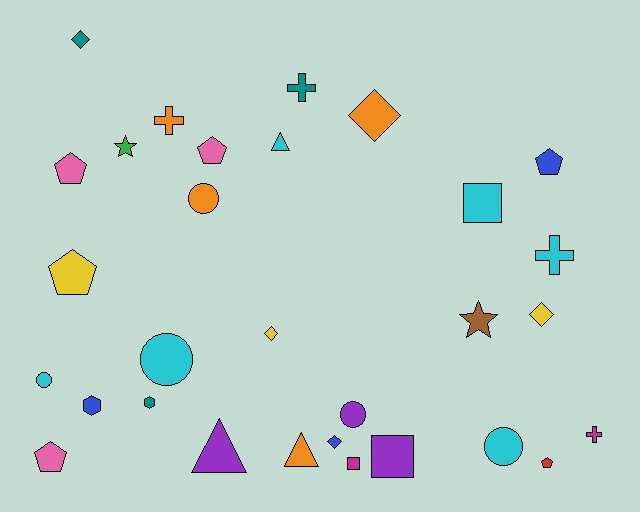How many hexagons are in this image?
There are 2 hexagons.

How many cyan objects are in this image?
There are 6 cyan objects.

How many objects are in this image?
There are 30 objects.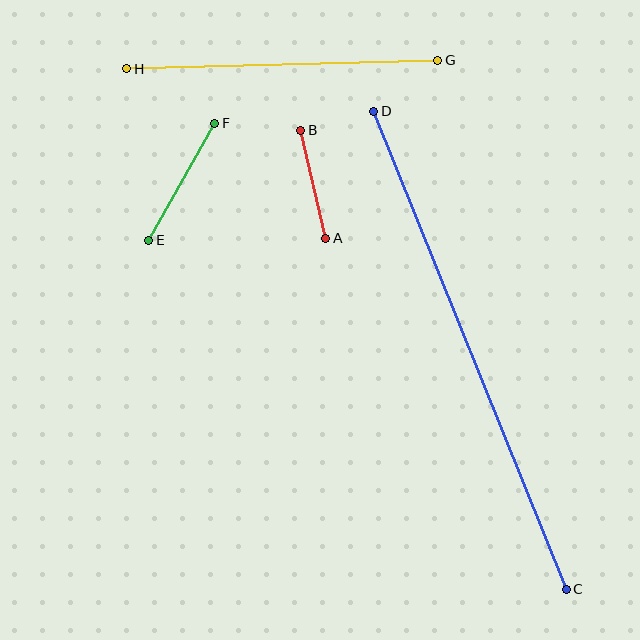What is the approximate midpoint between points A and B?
The midpoint is at approximately (313, 184) pixels.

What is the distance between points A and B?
The distance is approximately 111 pixels.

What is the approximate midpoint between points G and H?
The midpoint is at approximately (282, 64) pixels.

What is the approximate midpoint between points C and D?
The midpoint is at approximately (470, 350) pixels.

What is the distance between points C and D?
The distance is approximately 516 pixels.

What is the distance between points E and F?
The distance is approximately 135 pixels.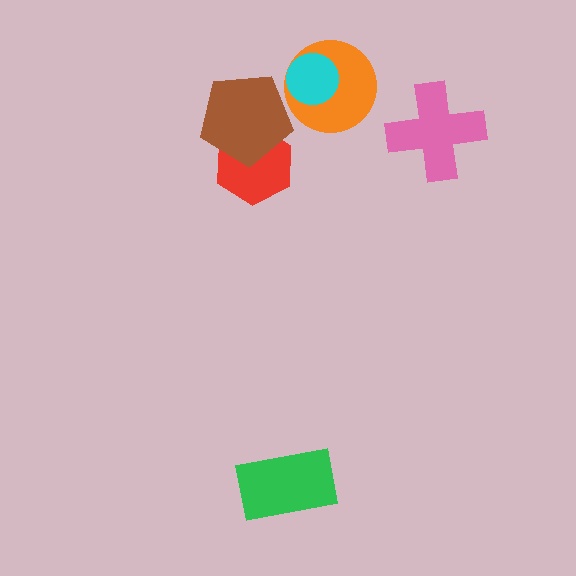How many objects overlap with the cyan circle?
1 object overlaps with the cyan circle.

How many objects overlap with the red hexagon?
1 object overlaps with the red hexagon.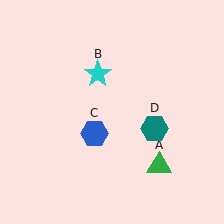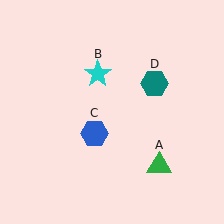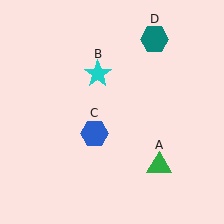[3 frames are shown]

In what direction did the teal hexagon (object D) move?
The teal hexagon (object D) moved up.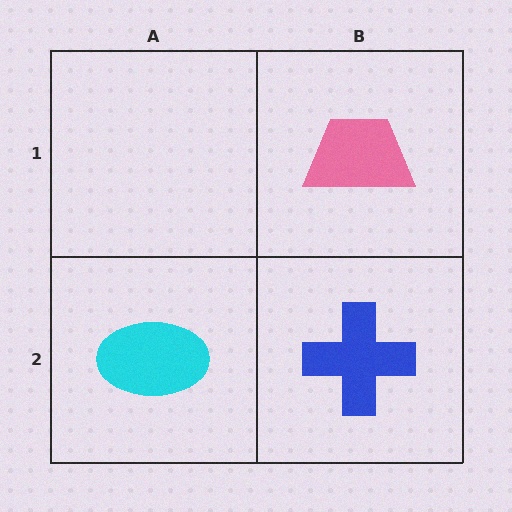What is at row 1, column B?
A pink trapezoid.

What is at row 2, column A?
A cyan ellipse.